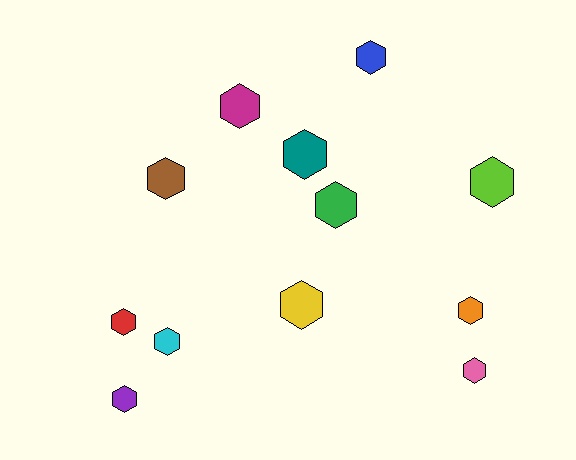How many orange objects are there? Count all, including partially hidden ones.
There is 1 orange object.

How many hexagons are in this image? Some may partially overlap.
There are 12 hexagons.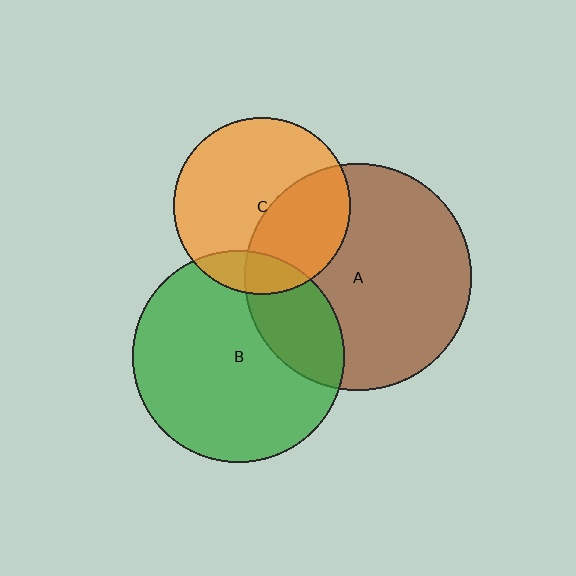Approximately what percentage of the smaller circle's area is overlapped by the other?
Approximately 40%.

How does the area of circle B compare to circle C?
Approximately 1.4 times.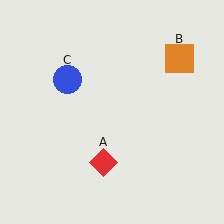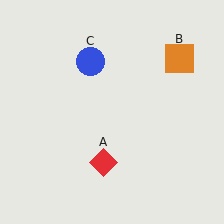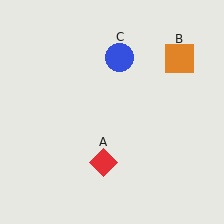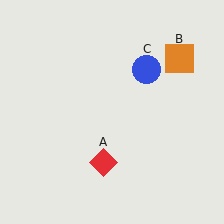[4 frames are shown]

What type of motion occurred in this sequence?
The blue circle (object C) rotated clockwise around the center of the scene.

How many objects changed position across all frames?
1 object changed position: blue circle (object C).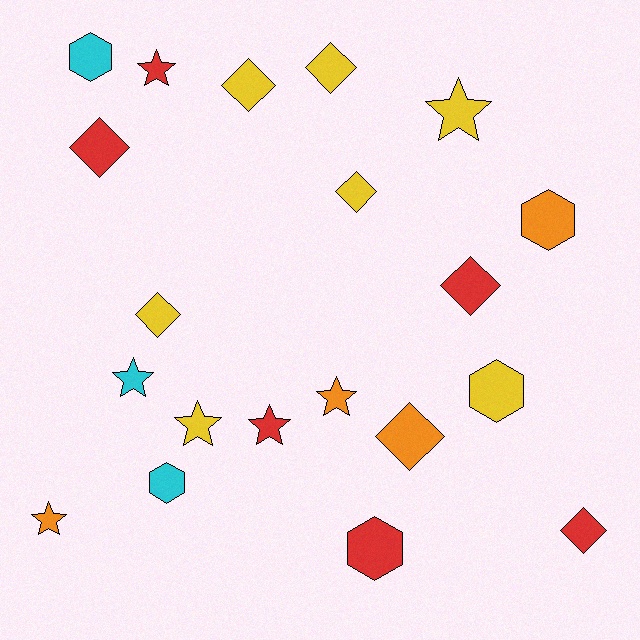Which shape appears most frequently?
Diamond, with 8 objects.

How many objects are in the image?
There are 20 objects.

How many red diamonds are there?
There are 3 red diamonds.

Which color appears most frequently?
Yellow, with 7 objects.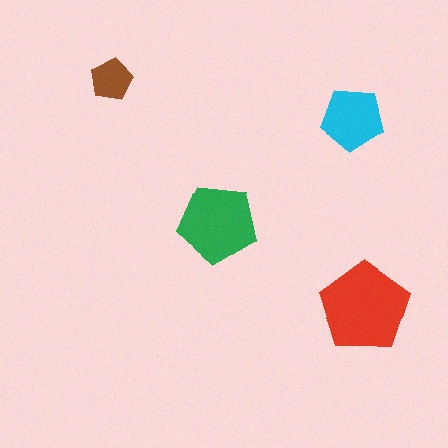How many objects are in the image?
There are 4 objects in the image.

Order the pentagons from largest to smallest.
the red one, the green one, the cyan one, the brown one.